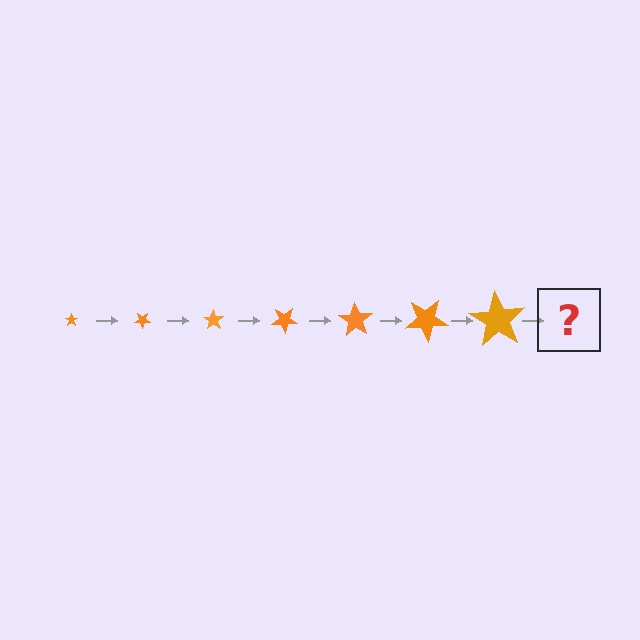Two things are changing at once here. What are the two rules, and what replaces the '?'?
The two rules are that the star grows larger each step and it rotates 35 degrees each step. The '?' should be a star, larger than the previous one and rotated 245 degrees from the start.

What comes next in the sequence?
The next element should be a star, larger than the previous one and rotated 245 degrees from the start.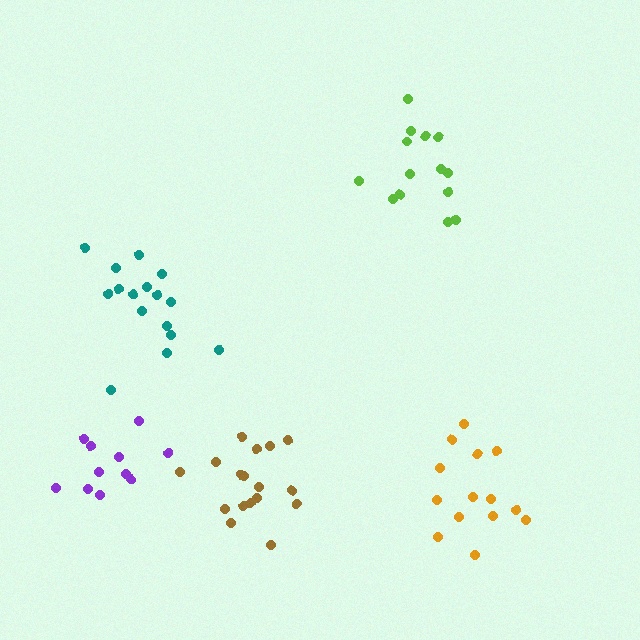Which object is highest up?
The lime cluster is topmost.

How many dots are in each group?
Group 1: 17 dots, Group 2: 14 dots, Group 3: 16 dots, Group 4: 14 dots, Group 5: 11 dots (72 total).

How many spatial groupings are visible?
There are 5 spatial groupings.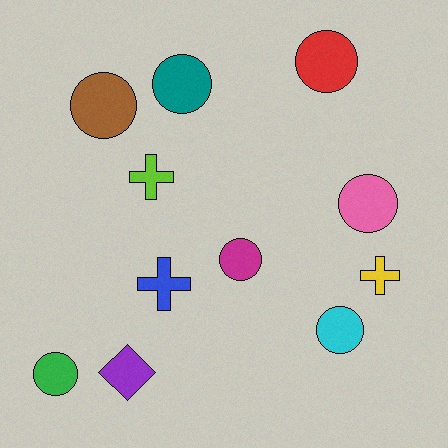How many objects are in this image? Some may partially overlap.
There are 11 objects.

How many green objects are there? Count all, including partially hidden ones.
There is 1 green object.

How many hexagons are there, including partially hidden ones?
There are no hexagons.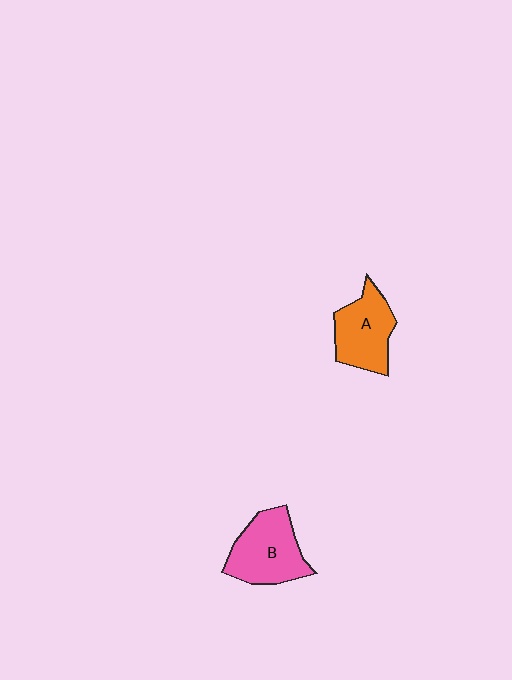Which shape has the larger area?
Shape B (pink).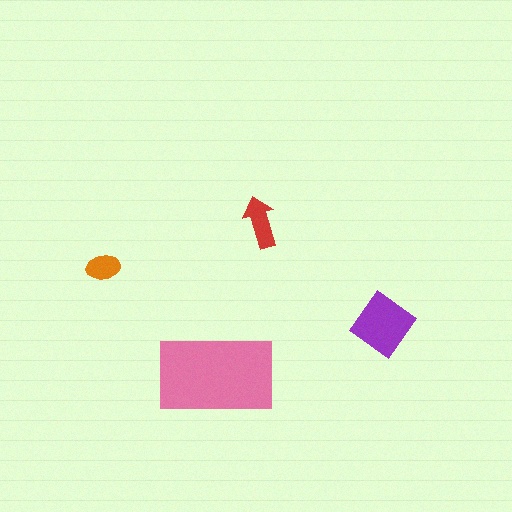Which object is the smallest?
The orange ellipse.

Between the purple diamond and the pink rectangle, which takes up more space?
The pink rectangle.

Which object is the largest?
The pink rectangle.